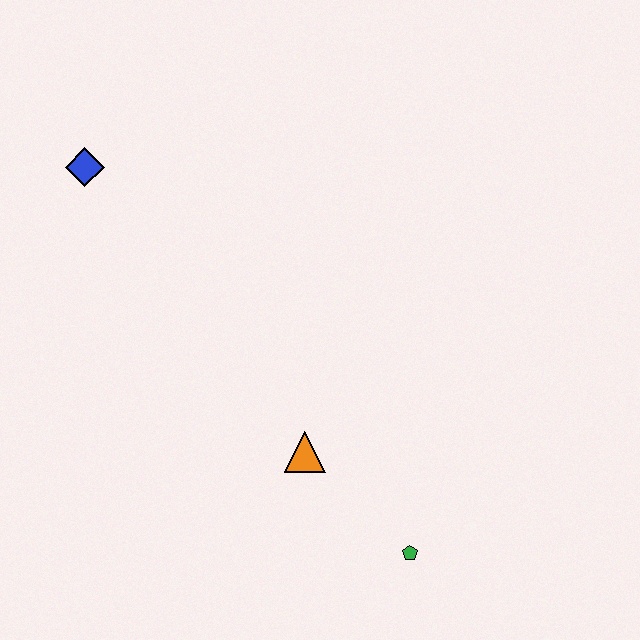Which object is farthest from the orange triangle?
The blue diamond is farthest from the orange triangle.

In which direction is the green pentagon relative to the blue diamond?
The green pentagon is below the blue diamond.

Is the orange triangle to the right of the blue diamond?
Yes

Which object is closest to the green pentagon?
The orange triangle is closest to the green pentagon.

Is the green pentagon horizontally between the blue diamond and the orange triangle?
No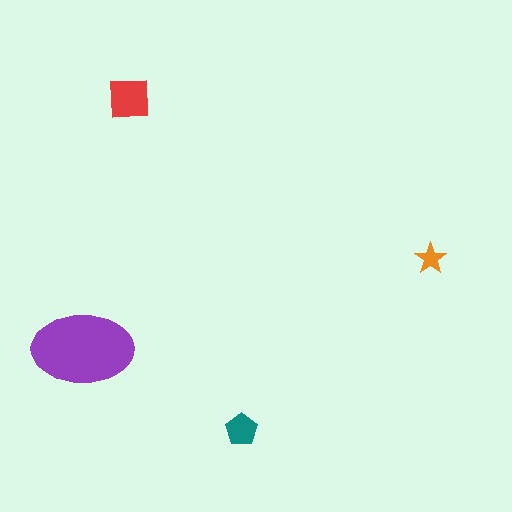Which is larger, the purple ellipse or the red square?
The purple ellipse.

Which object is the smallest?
The orange star.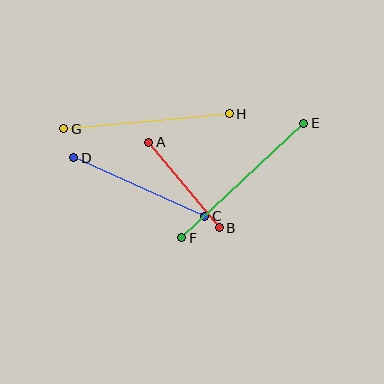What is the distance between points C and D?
The distance is approximately 143 pixels.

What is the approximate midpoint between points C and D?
The midpoint is at approximately (139, 187) pixels.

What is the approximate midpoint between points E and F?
The midpoint is at approximately (243, 181) pixels.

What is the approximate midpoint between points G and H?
The midpoint is at approximately (146, 121) pixels.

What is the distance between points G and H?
The distance is approximately 166 pixels.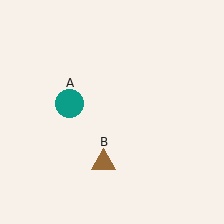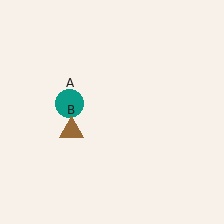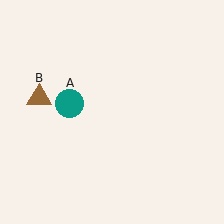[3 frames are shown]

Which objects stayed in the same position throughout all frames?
Teal circle (object A) remained stationary.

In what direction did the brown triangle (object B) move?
The brown triangle (object B) moved up and to the left.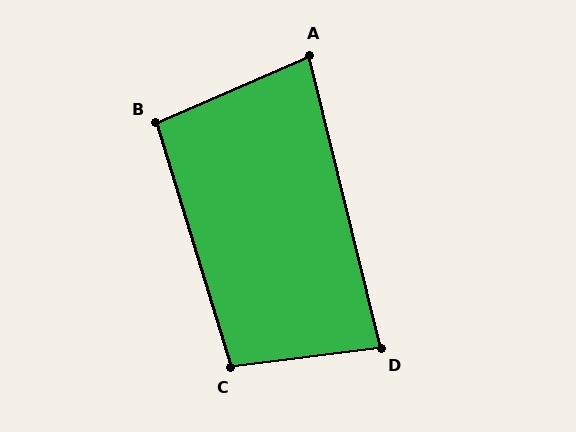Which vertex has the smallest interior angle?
A, at approximately 80 degrees.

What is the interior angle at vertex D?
Approximately 84 degrees (acute).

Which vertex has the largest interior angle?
C, at approximately 100 degrees.